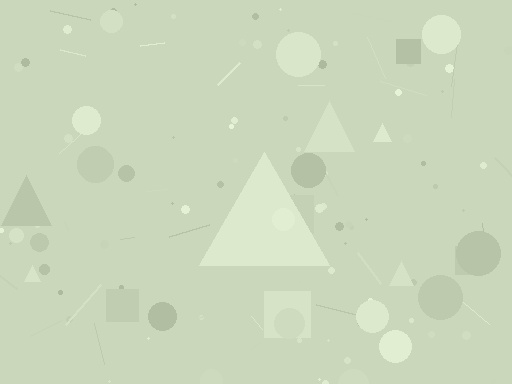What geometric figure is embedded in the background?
A triangle is embedded in the background.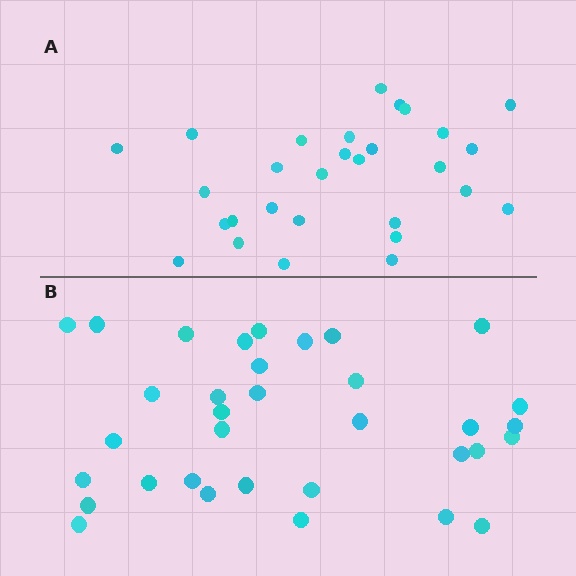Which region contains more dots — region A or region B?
Region B (the bottom region) has more dots.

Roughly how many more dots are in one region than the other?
Region B has about 5 more dots than region A.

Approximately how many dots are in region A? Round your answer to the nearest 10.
About 30 dots. (The exact count is 29, which rounds to 30.)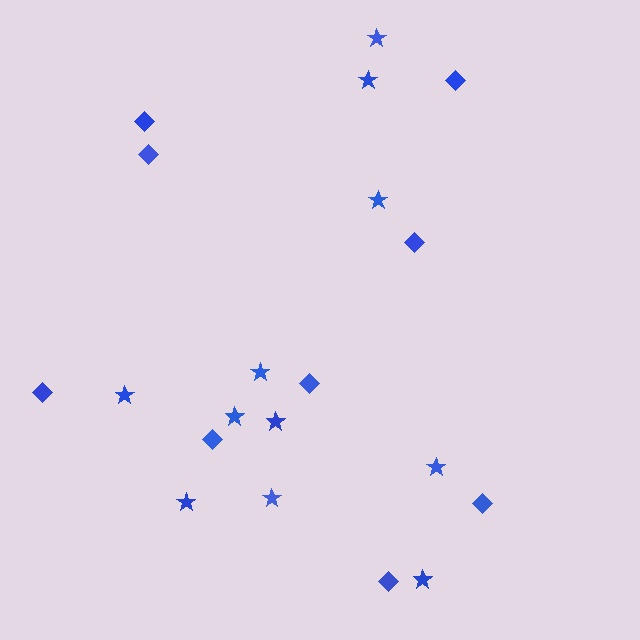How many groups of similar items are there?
There are 2 groups: one group of stars (11) and one group of diamonds (9).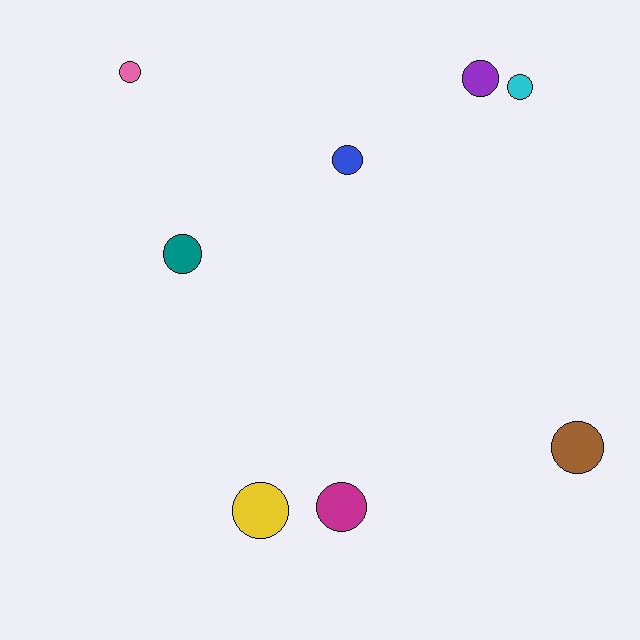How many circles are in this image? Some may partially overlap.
There are 8 circles.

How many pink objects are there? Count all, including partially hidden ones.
There is 1 pink object.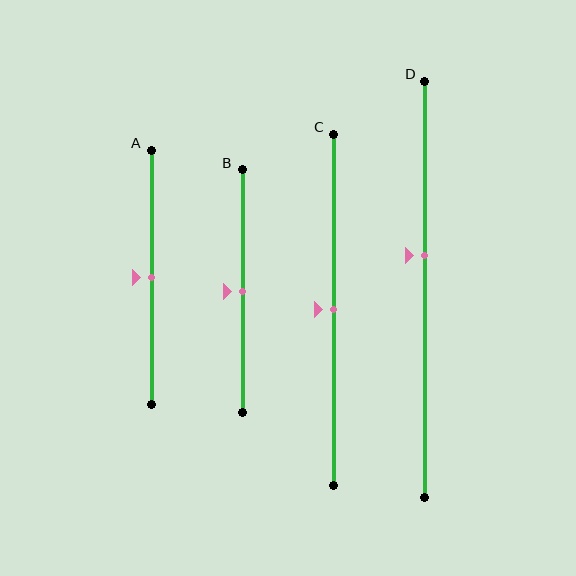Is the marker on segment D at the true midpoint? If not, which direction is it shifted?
No, the marker on segment D is shifted upward by about 8% of the segment length.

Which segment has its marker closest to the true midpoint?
Segment A has its marker closest to the true midpoint.